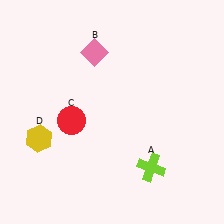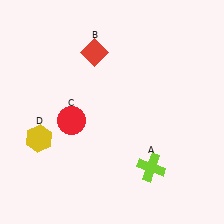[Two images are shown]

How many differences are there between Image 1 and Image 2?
There is 1 difference between the two images.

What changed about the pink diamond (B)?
In Image 1, B is pink. In Image 2, it changed to red.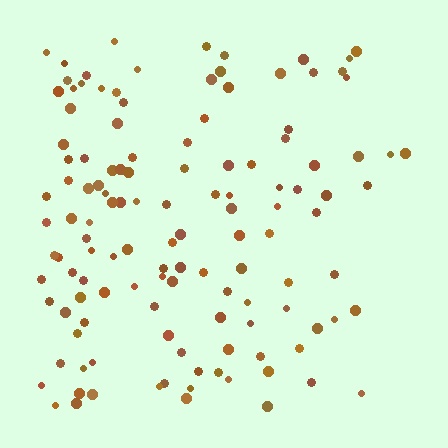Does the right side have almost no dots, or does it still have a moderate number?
Still a moderate number, just noticeably fewer than the left.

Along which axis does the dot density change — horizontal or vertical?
Horizontal.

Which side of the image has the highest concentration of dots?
The left.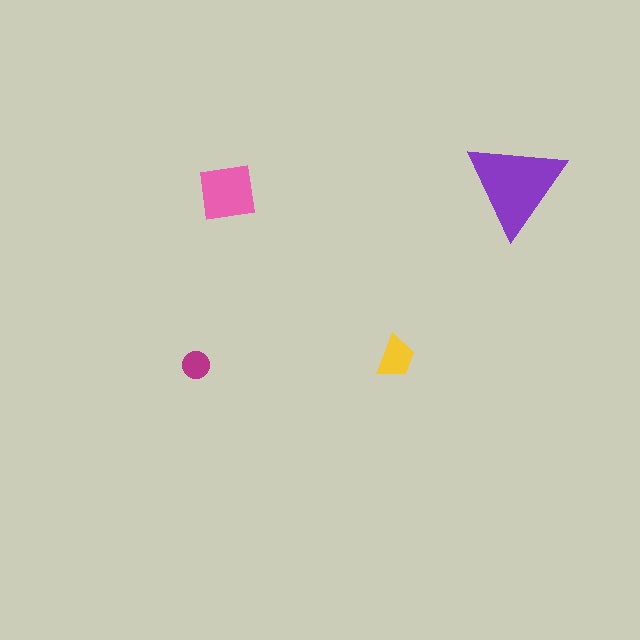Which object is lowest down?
The magenta circle is bottommost.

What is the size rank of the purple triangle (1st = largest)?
1st.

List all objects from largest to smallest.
The purple triangle, the pink square, the yellow trapezoid, the magenta circle.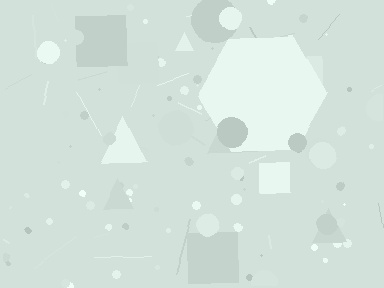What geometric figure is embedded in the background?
A hexagon is embedded in the background.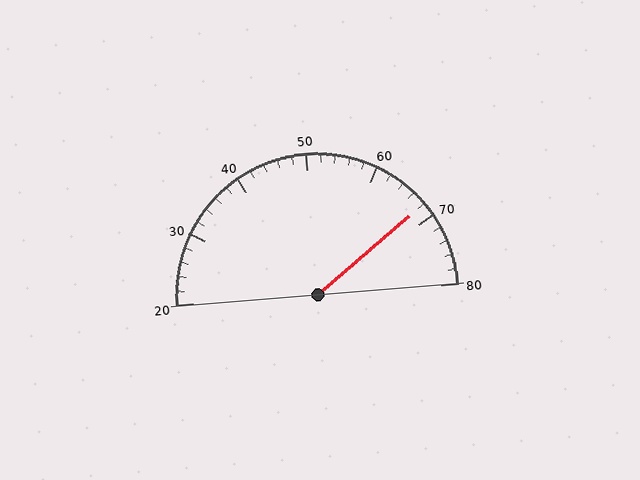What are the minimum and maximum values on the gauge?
The gauge ranges from 20 to 80.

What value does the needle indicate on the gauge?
The needle indicates approximately 68.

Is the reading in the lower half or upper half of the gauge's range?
The reading is in the upper half of the range (20 to 80).